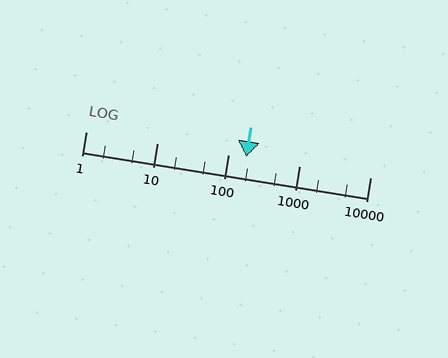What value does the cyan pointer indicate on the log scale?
The pointer indicates approximately 180.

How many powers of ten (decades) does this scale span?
The scale spans 4 decades, from 1 to 10000.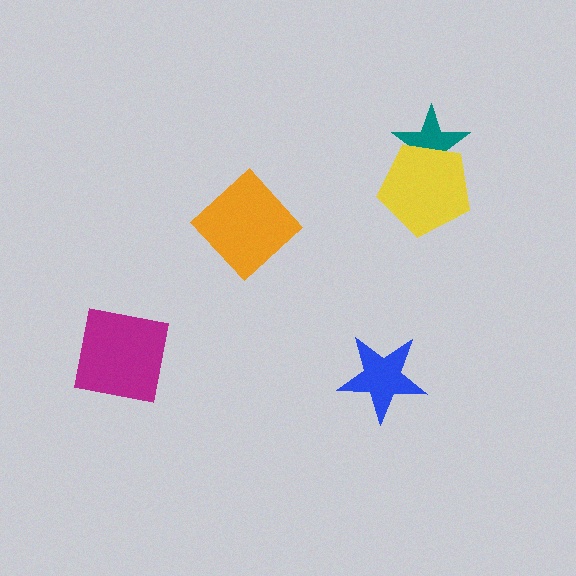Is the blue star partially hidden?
No, no other shape covers it.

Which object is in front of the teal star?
The yellow pentagon is in front of the teal star.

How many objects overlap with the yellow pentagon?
1 object overlaps with the yellow pentagon.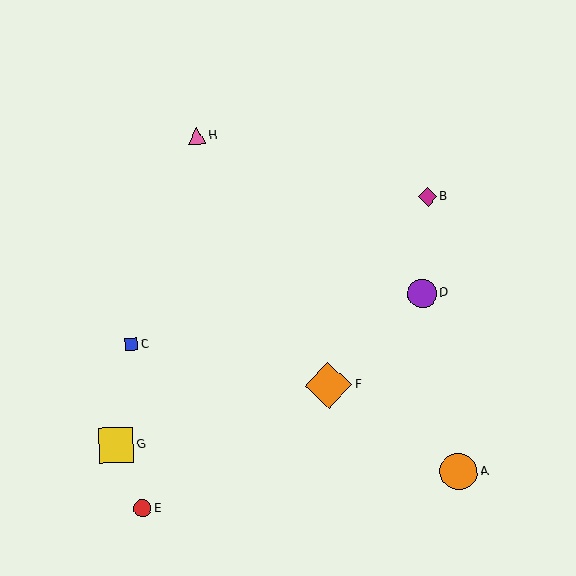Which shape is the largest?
The orange diamond (labeled F) is the largest.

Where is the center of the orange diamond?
The center of the orange diamond is at (328, 385).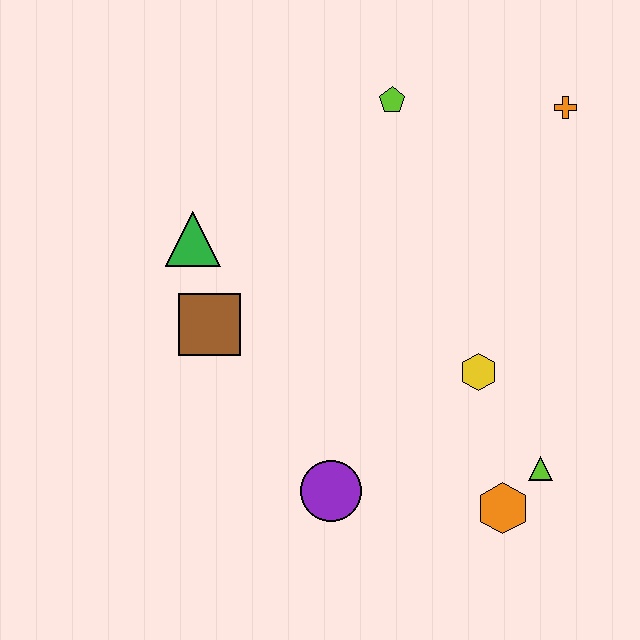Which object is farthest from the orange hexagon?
The lime pentagon is farthest from the orange hexagon.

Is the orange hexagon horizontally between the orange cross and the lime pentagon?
Yes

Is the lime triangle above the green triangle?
No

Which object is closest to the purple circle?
The orange hexagon is closest to the purple circle.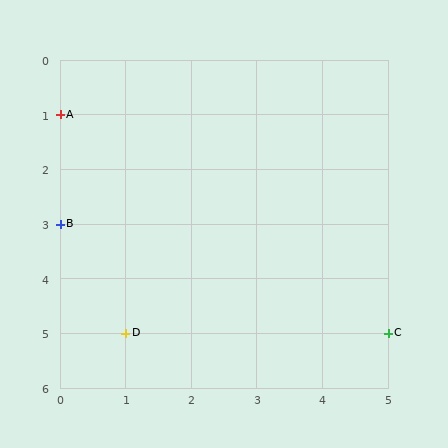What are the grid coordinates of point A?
Point A is at grid coordinates (0, 1).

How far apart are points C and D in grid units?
Points C and D are 4 columns apart.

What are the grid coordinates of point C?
Point C is at grid coordinates (5, 5).